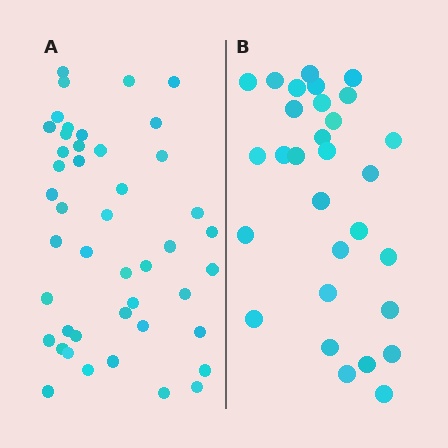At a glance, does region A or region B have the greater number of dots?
Region A (the left region) has more dots.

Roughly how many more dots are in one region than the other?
Region A has approximately 15 more dots than region B.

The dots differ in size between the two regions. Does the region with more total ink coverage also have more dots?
No. Region B has more total ink coverage because its dots are larger, but region A actually contains more individual dots. Total area can be misleading — the number of items is what matters here.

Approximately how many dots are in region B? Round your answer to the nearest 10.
About 30 dots.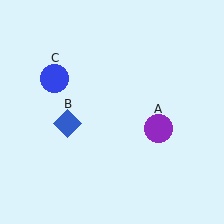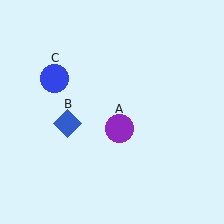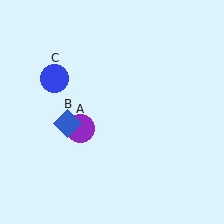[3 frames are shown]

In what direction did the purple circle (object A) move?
The purple circle (object A) moved left.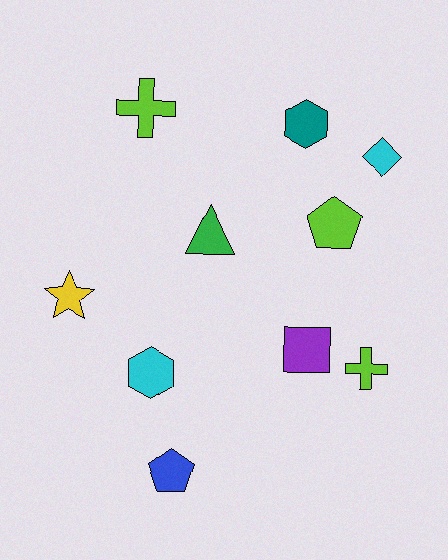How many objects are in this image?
There are 10 objects.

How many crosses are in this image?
There are 2 crosses.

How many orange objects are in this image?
There are no orange objects.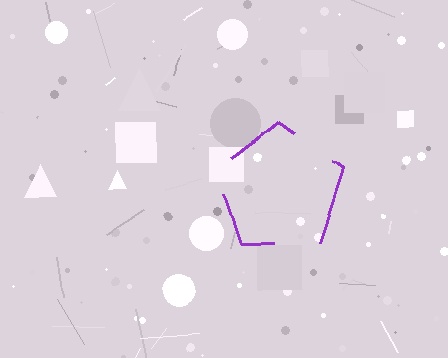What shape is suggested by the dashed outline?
The dashed outline suggests a pentagon.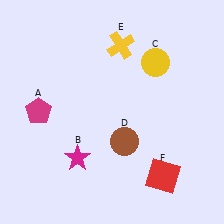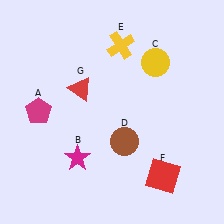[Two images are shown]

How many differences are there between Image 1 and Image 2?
There is 1 difference between the two images.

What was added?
A red triangle (G) was added in Image 2.